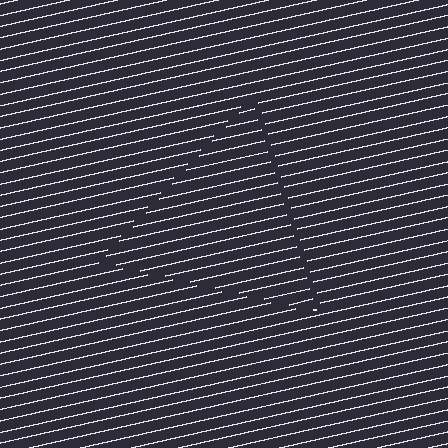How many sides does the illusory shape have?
3 sides — the line-ends trace a triangle.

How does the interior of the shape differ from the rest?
The interior of the shape contains the same grating, shifted by half a period — the contour is defined by the phase discontinuity where line-ends from the inner and outer gratings abut.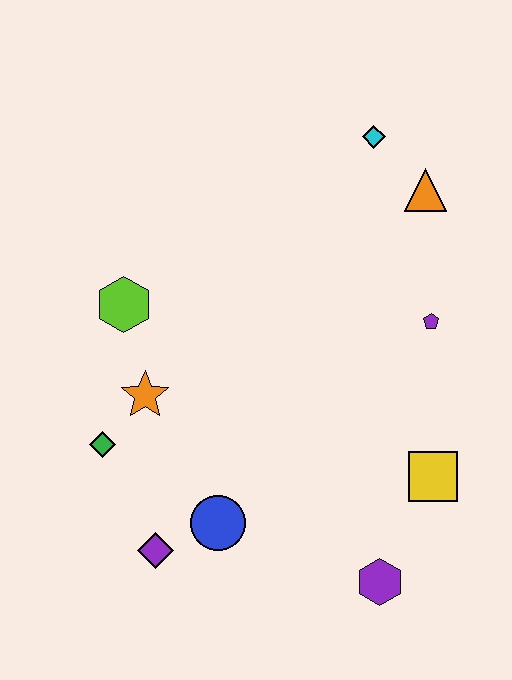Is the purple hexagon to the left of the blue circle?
No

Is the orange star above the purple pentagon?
No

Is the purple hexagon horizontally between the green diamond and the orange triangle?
Yes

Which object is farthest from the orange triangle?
The purple diamond is farthest from the orange triangle.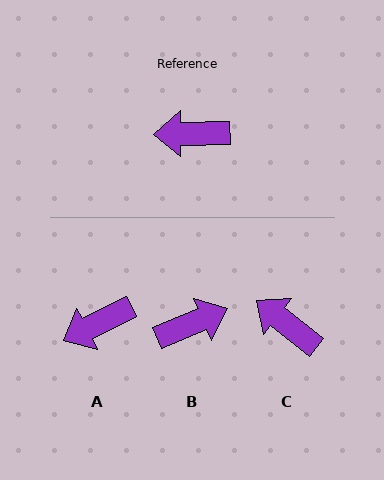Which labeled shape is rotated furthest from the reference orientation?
B, about 158 degrees away.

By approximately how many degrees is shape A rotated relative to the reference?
Approximately 26 degrees counter-clockwise.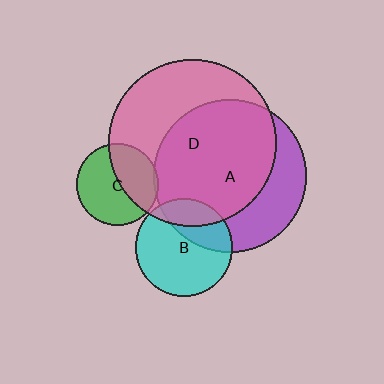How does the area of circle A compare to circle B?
Approximately 2.5 times.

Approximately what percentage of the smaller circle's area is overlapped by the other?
Approximately 5%.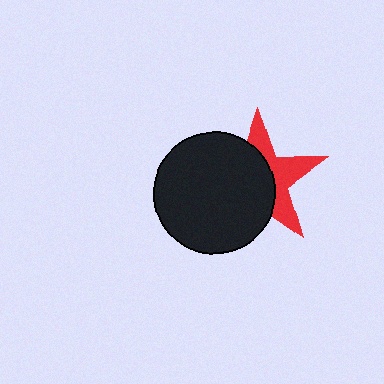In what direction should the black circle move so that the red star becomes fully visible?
The black circle should move left. That is the shortest direction to clear the overlap and leave the red star fully visible.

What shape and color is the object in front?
The object in front is a black circle.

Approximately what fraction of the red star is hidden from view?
Roughly 58% of the red star is hidden behind the black circle.